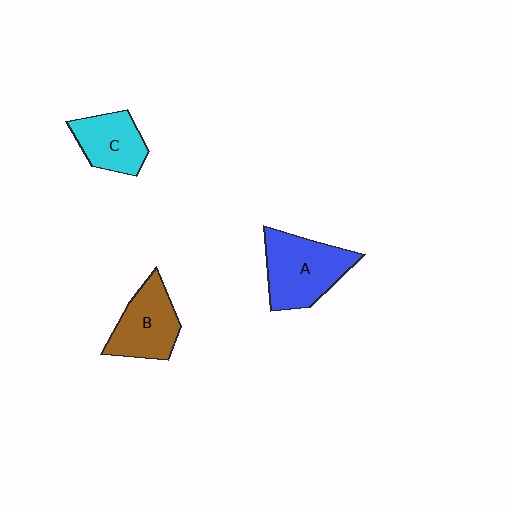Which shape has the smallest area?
Shape C (cyan).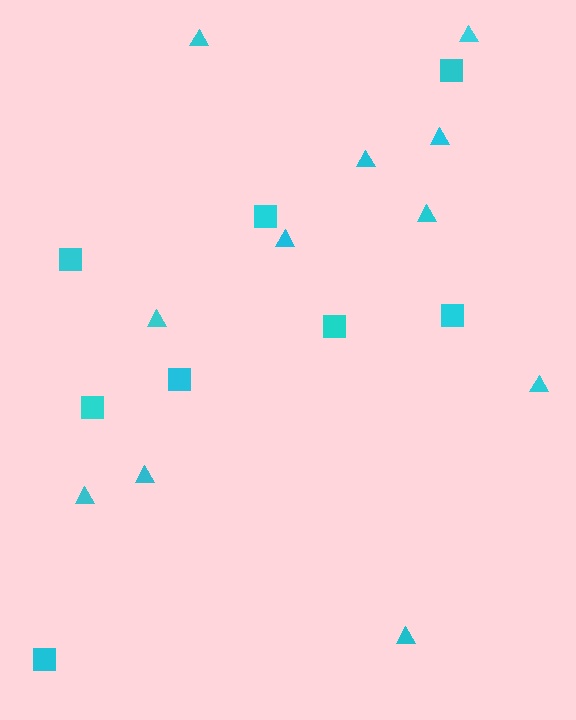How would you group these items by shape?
There are 2 groups: one group of triangles (11) and one group of squares (8).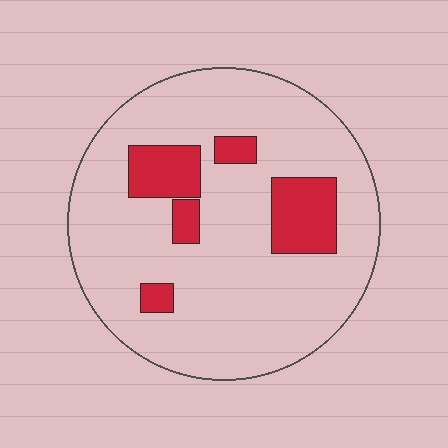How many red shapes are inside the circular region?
5.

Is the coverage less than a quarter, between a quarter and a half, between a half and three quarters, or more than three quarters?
Less than a quarter.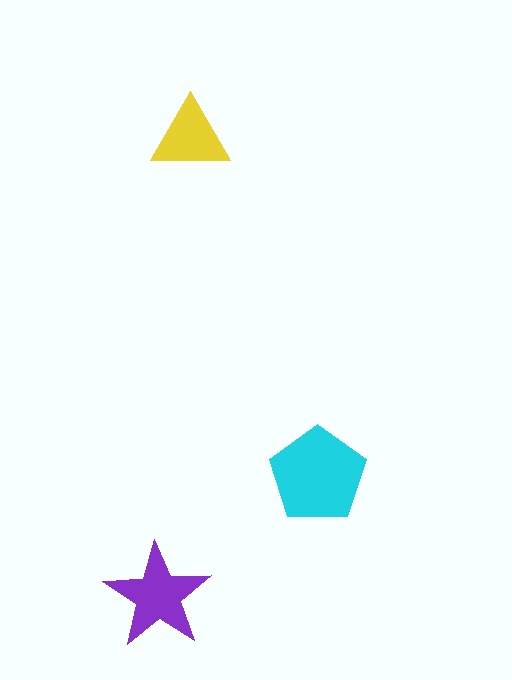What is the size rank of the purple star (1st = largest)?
2nd.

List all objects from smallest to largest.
The yellow triangle, the purple star, the cyan pentagon.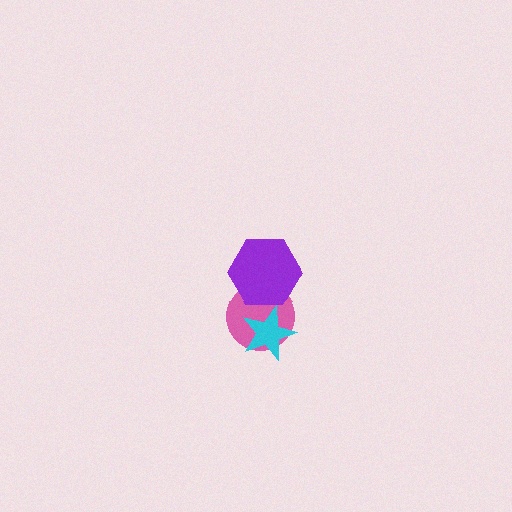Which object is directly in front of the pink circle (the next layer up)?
The purple hexagon is directly in front of the pink circle.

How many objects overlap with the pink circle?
2 objects overlap with the pink circle.